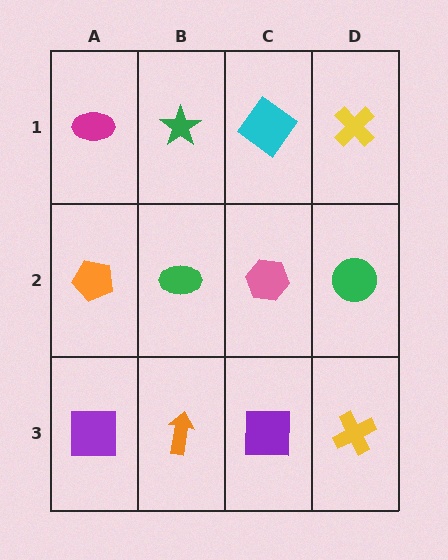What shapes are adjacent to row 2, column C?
A cyan diamond (row 1, column C), a purple square (row 3, column C), a green ellipse (row 2, column B), a green circle (row 2, column D).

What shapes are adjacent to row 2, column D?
A yellow cross (row 1, column D), a yellow cross (row 3, column D), a pink hexagon (row 2, column C).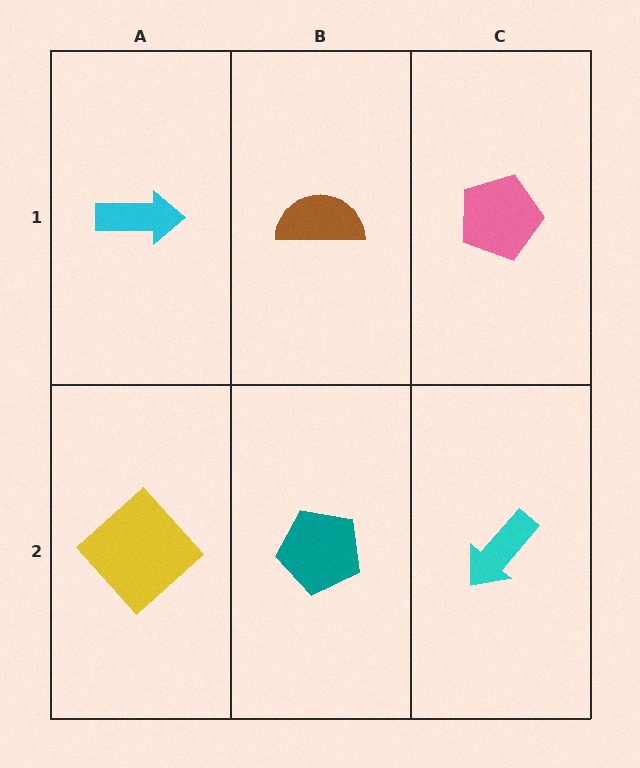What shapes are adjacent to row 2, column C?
A pink pentagon (row 1, column C), a teal pentagon (row 2, column B).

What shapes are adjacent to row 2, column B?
A brown semicircle (row 1, column B), a yellow diamond (row 2, column A), a cyan arrow (row 2, column C).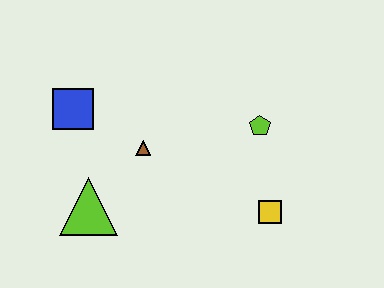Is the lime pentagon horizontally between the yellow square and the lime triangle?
Yes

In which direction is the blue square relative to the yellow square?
The blue square is to the left of the yellow square.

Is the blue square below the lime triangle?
No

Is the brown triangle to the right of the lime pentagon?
No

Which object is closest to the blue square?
The brown triangle is closest to the blue square.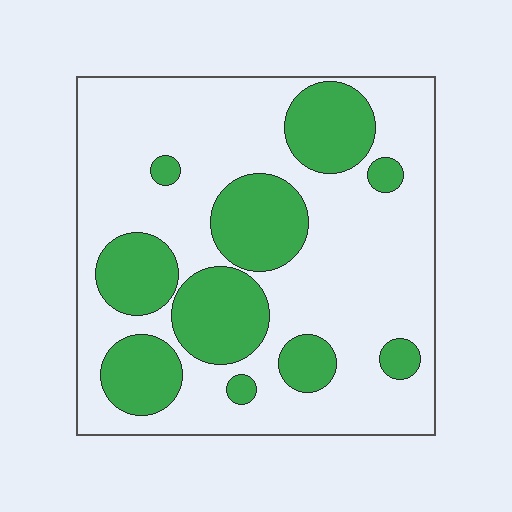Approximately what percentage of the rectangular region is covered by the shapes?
Approximately 30%.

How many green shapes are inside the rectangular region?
10.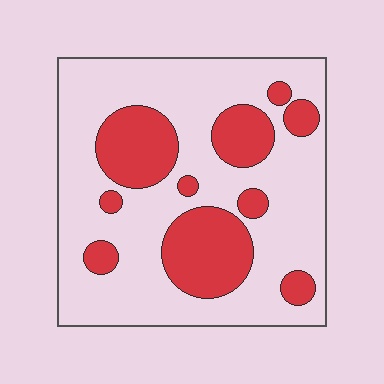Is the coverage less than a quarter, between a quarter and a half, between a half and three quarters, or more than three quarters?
Between a quarter and a half.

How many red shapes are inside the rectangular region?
10.